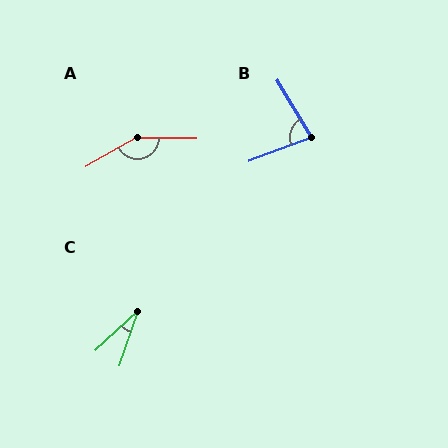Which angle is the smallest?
C, at approximately 28 degrees.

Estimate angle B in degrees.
Approximately 80 degrees.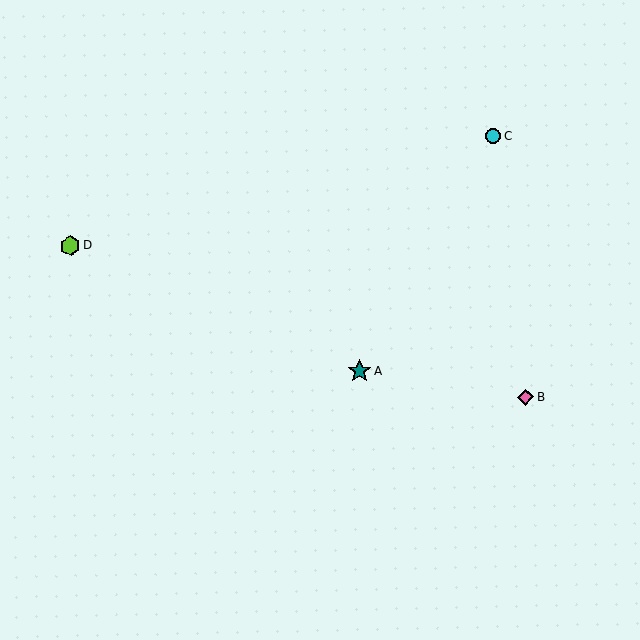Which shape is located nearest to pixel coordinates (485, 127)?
The cyan circle (labeled C) at (493, 137) is nearest to that location.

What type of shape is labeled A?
Shape A is a teal star.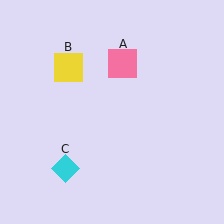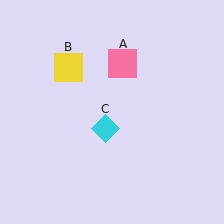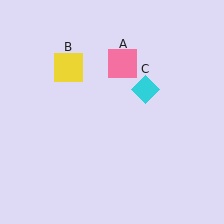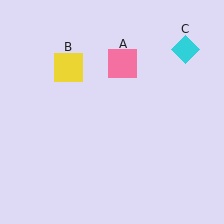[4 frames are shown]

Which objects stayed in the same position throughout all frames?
Pink square (object A) and yellow square (object B) remained stationary.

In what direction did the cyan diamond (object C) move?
The cyan diamond (object C) moved up and to the right.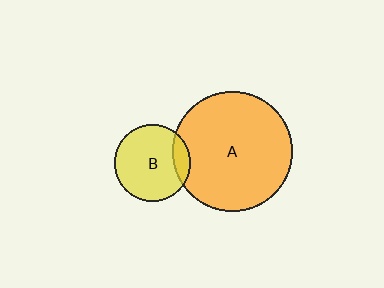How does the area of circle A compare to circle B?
Approximately 2.5 times.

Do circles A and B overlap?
Yes.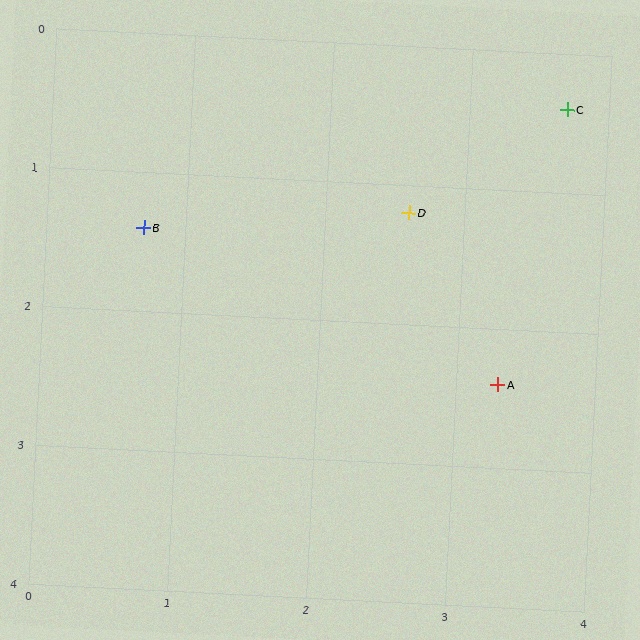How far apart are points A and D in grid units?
Points A and D are about 1.4 grid units apart.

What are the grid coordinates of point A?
Point A is at approximately (3.3, 2.4).